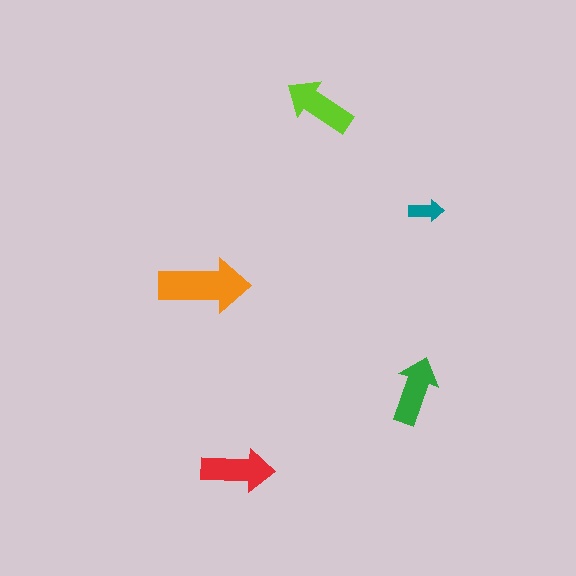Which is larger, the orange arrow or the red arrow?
The orange one.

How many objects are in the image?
There are 5 objects in the image.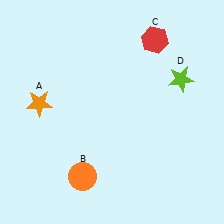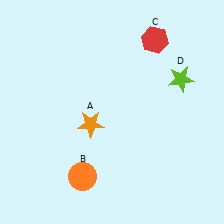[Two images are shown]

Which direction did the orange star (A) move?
The orange star (A) moved right.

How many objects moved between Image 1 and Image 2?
1 object moved between the two images.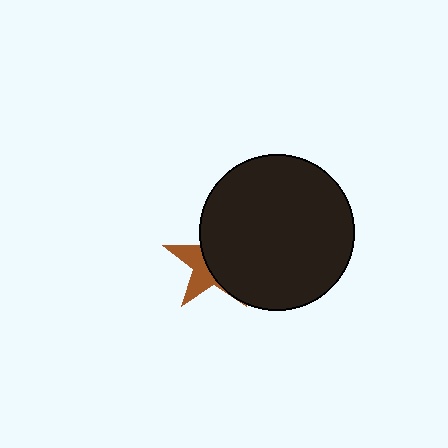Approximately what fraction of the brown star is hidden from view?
Roughly 63% of the brown star is hidden behind the black circle.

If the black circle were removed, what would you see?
You would see the complete brown star.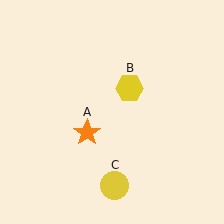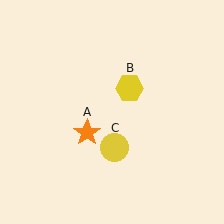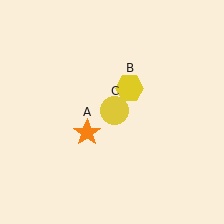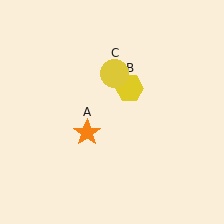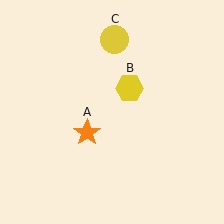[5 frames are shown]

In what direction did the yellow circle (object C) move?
The yellow circle (object C) moved up.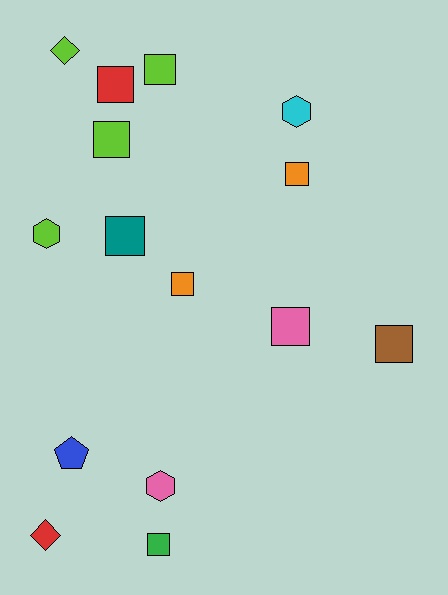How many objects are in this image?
There are 15 objects.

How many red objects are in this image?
There are 2 red objects.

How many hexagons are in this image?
There are 3 hexagons.